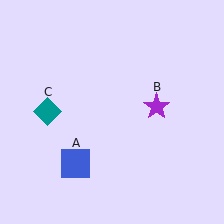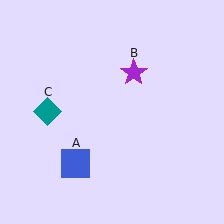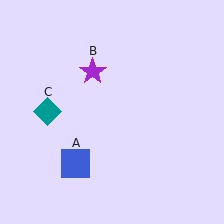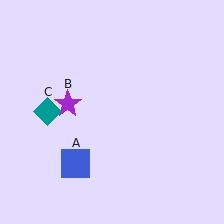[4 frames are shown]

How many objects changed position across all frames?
1 object changed position: purple star (object B).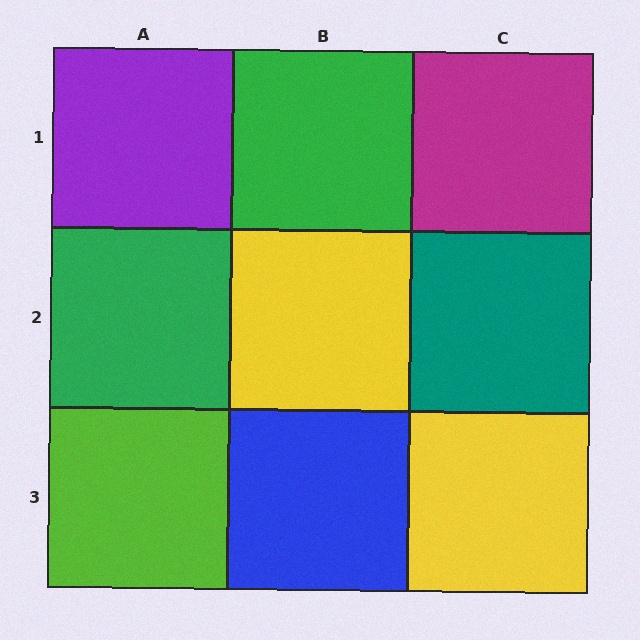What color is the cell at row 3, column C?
Yellow.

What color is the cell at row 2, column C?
Teal.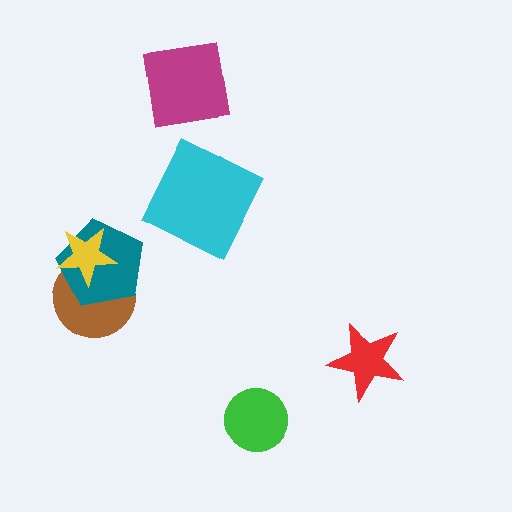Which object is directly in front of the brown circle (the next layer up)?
The teal pentagon is directly in front of the brown circle.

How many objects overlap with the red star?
0 objects overlap with the red star.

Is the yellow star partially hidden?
No, no other shape covers it.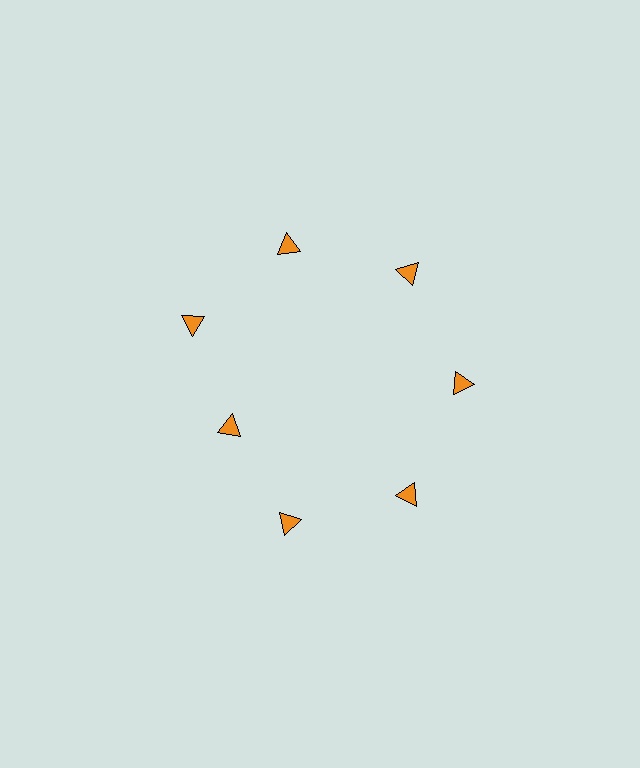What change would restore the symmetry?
The symmetry would be restored by moving it outward, back onto the ring so that all 7 triangles sit at equal angles and equal distance from the center.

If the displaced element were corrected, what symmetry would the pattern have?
It would have 7-fold rotational symmetry — the pattern would map onto itself every 51 degrees.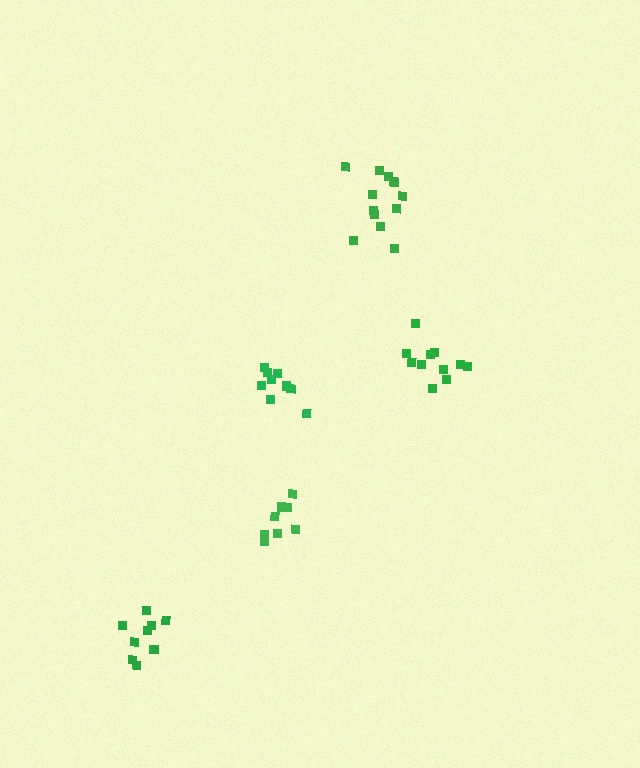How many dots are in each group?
Group 1: 8 dots, Group 2: 13 dots, Group 3: 11 dots, Group 4: 9 dots, Group 5: 9 dots (50 total).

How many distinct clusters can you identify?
There are 5 distinct clusters.